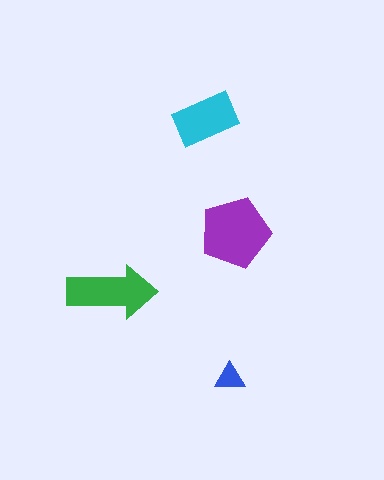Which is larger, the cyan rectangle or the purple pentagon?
The purple pentagon.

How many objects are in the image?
There are 4 objects in the image.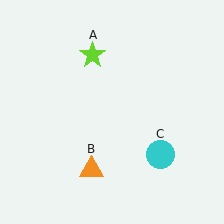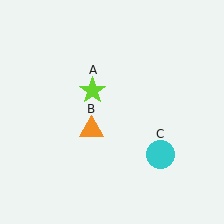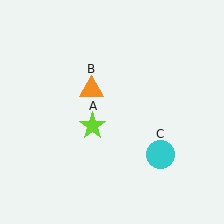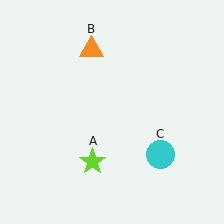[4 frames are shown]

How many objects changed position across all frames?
2 objects changed position: lime star (object A), orange triangle (object B).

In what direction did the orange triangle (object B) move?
The orange triangle (object B) moved up.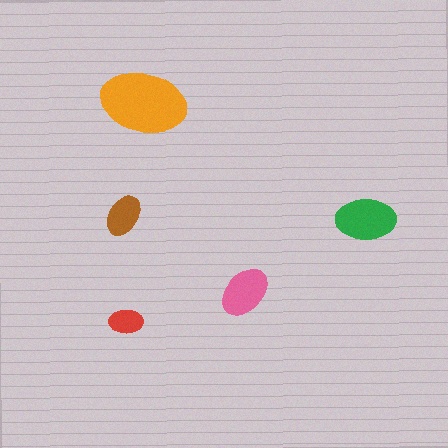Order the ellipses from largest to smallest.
the orange one, the green one, the pink one, the brown one, the red one.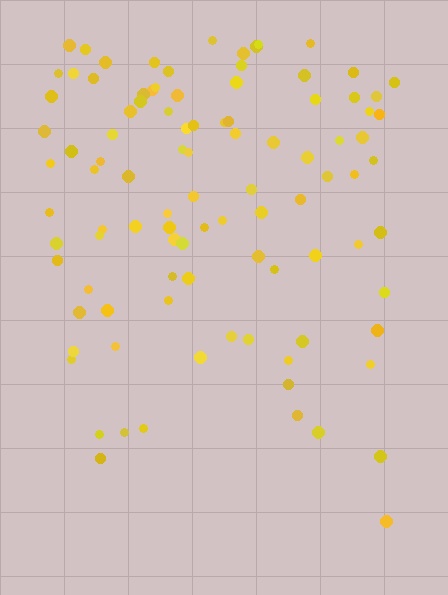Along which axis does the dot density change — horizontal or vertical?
Vertical.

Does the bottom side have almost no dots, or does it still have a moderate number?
Still a moderate number, just noticeably fewer than the top.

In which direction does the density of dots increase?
From bottom to top, with the top side densest.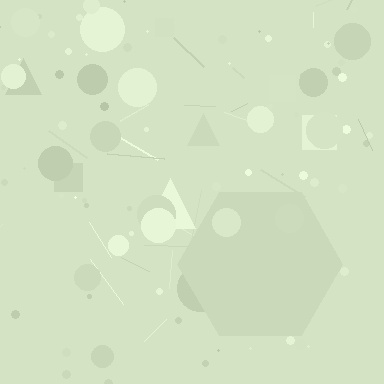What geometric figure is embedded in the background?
A hexagon is embedded in the background.